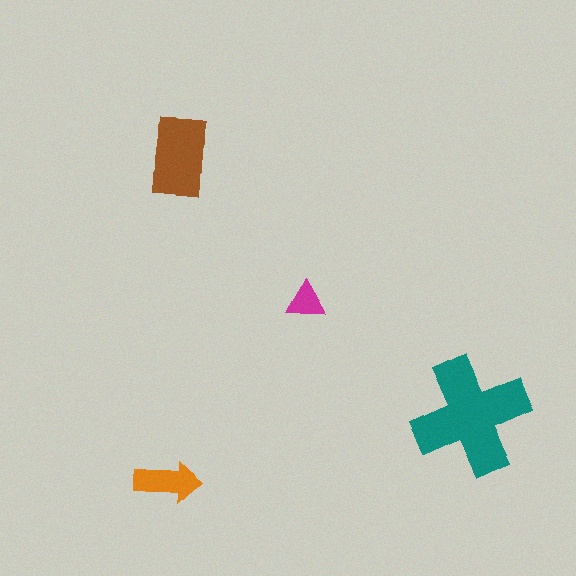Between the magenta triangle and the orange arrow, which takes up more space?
The orange arrow.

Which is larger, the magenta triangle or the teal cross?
The teal cross.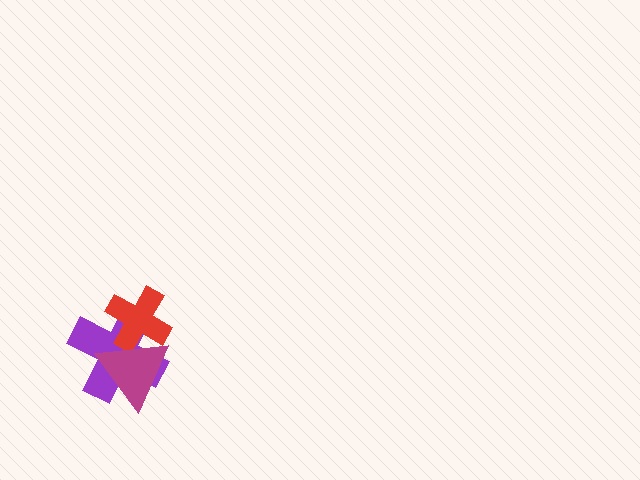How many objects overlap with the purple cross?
2 objects overlap with the purple cross.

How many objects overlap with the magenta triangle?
2 objects overlap with the magenta triangle.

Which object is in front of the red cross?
The magenta triangle is in front of the red cross.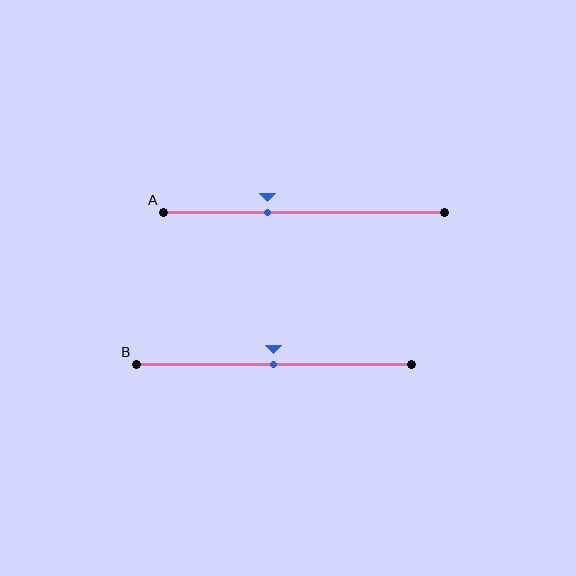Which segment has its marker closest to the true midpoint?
Segment B has its marker closest to the true midpoint.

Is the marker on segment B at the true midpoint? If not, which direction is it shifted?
Yes, the marker on segment B is at the true midpoint.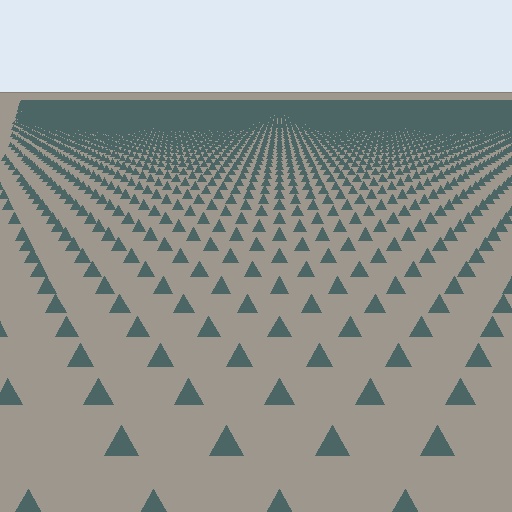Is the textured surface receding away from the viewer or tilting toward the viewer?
The surface is receding away from the viewer. Texture elements get smaller and denser toward the top.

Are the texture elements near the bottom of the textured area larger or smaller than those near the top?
Larger. Near the bottom, elements are closer to the viewer and appear at a bigger on-screen size.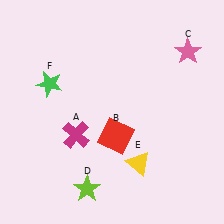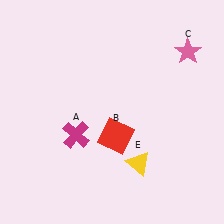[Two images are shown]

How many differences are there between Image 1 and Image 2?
There are 2 differences between the two images.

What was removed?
The green star (F), the lime star (D) were removed in Image 2.